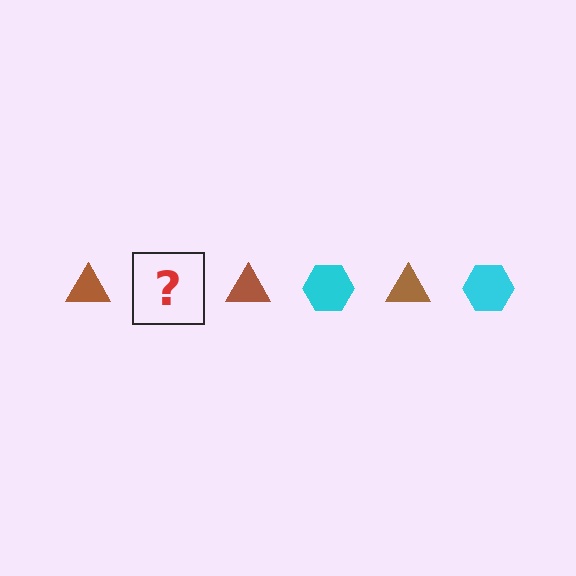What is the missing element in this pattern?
The missing element is a cyan hexagon.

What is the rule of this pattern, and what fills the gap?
The rule is that the pattern alternates between brown triangle and cyan hexagon. The gap should be filled with a cyan hexagon.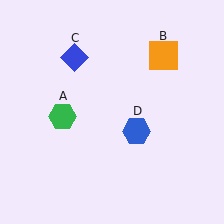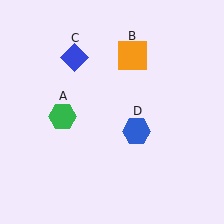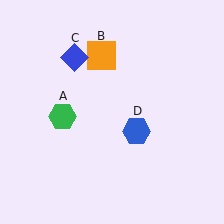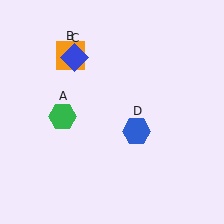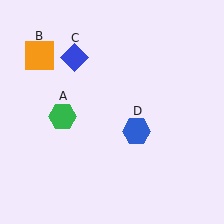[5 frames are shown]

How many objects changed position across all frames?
1 object changed position: orange square (object B).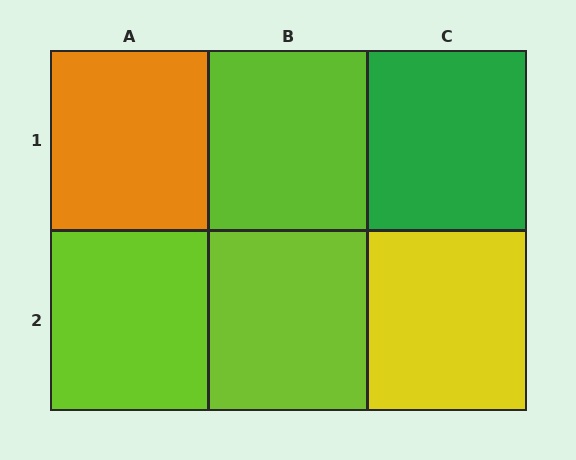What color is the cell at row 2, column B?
Lime.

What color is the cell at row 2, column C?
Yellow.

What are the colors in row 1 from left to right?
Orange, lime, green.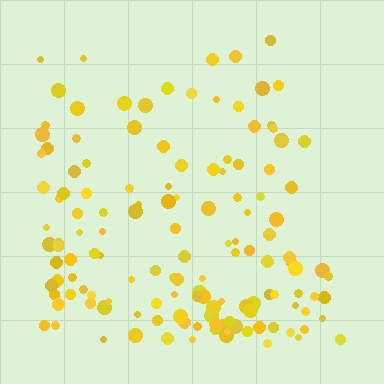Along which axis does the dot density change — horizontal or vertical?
Vertical.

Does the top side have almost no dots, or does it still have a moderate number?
Still a moderate number, just noticeably fewer than the bottom.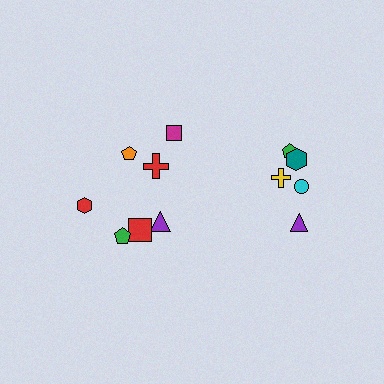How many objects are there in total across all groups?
There are 12 objects.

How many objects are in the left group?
There are 7 objects.